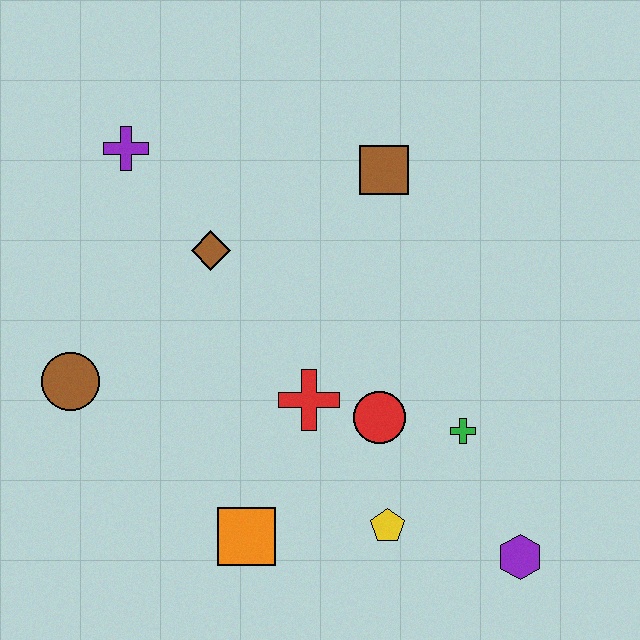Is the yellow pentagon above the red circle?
No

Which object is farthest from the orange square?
The purple cross is farthest from the orange square.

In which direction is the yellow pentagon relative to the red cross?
The yellow pentagon is below the red cross.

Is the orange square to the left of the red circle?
Yes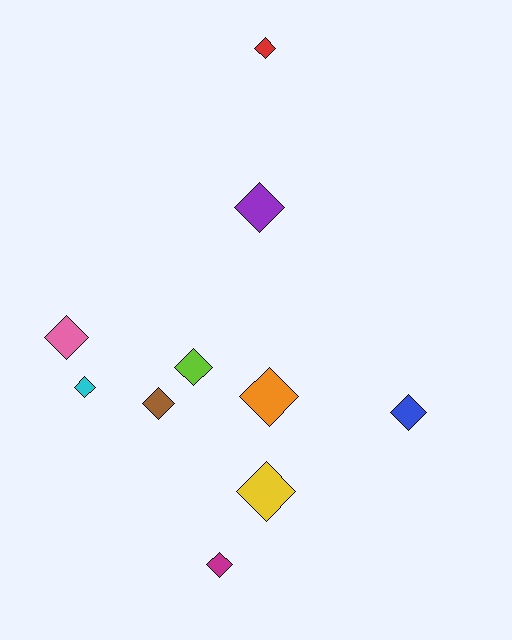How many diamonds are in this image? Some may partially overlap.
There are 10 diamonds.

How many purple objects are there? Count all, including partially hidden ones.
There is 1 purple object.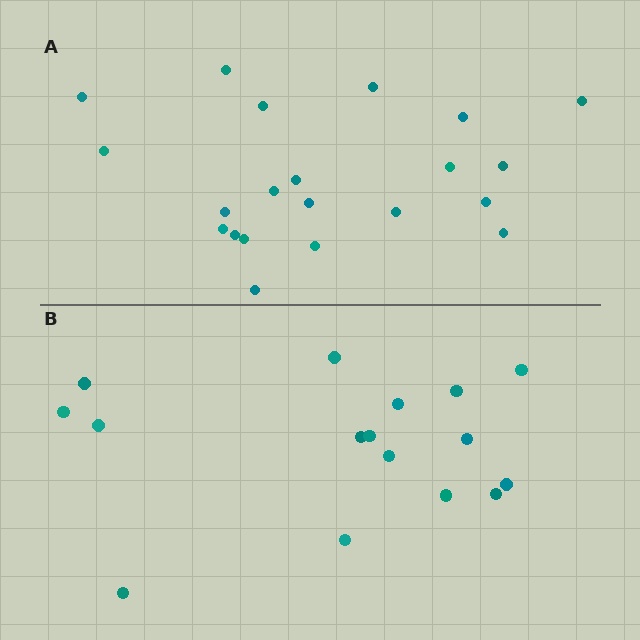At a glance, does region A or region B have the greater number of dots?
Region A (the top region) has more dots.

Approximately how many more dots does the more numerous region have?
Region A has about 5 more dots than region B.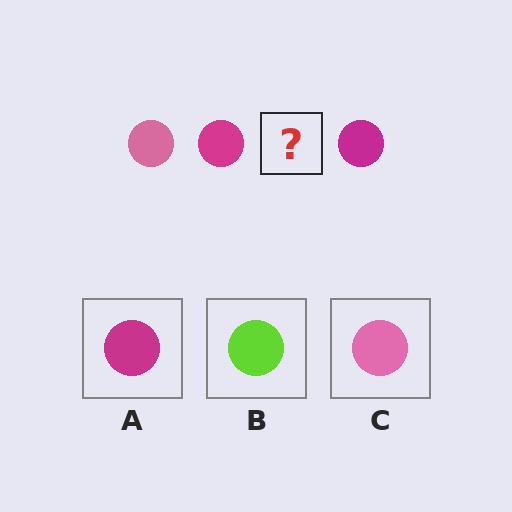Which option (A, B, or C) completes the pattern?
C.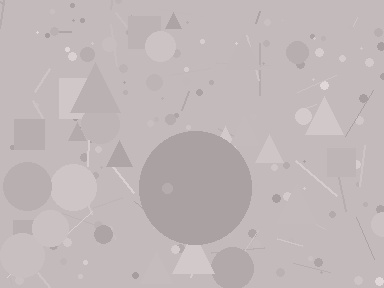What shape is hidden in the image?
A circle is hidden in the image.